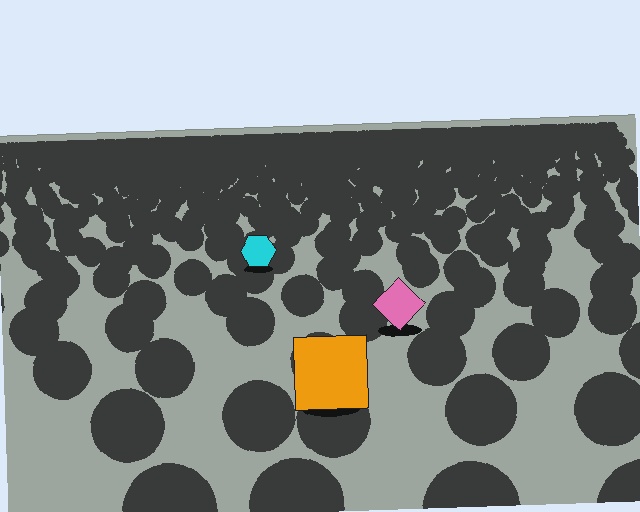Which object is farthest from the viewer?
The cyan hexagon is farthest from the viewer. It appears smaller and the ground texture around it is denser.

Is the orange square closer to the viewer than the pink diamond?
Yes. The orange square is closer — you can tell from the texture gradient: the ground texture is coarser near it.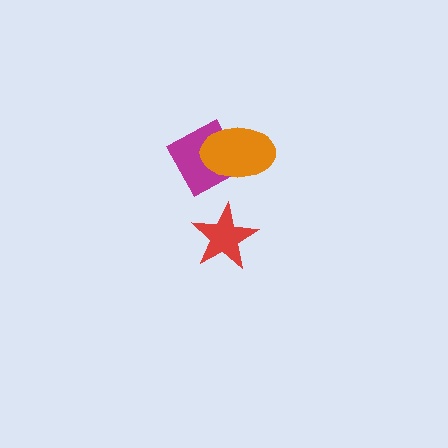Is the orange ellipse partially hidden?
No, no other shape covers it.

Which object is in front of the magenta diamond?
The orange ellipse is in front of the magenta diamond.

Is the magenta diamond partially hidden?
Yes, it is partially covered by another shape.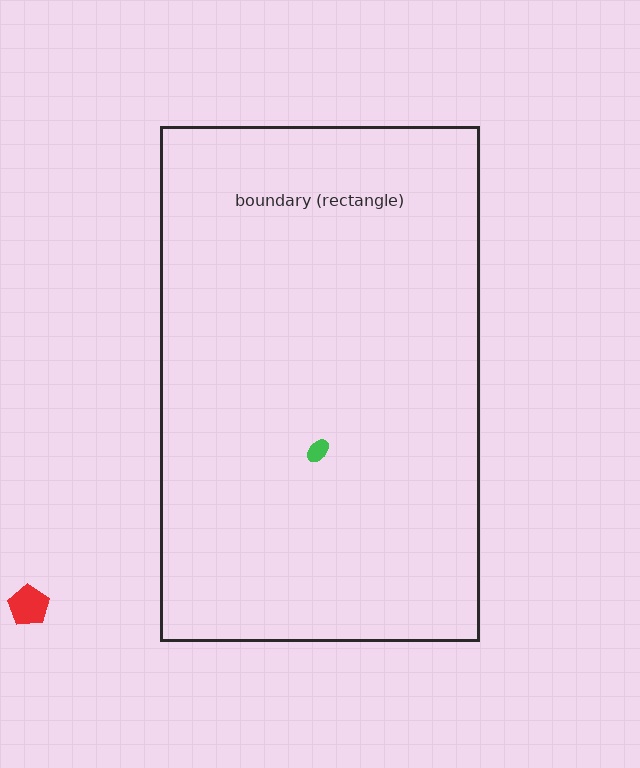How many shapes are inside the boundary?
1 inside, 1 outside.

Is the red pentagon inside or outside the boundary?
Outside.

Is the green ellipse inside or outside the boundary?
Inside.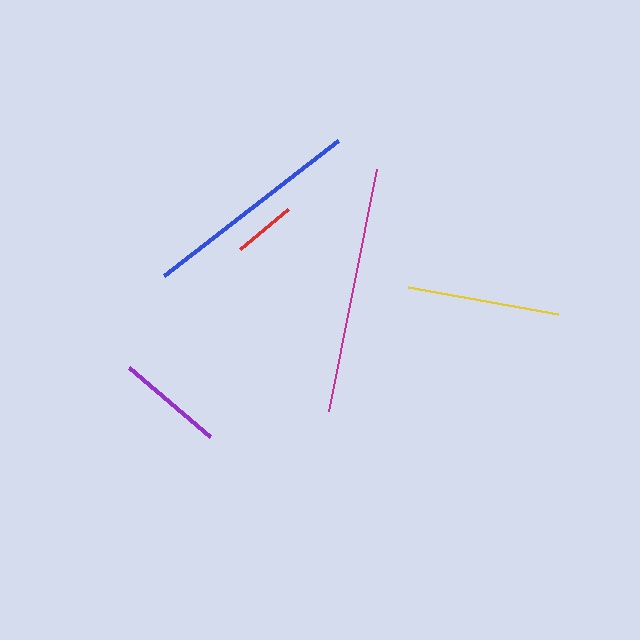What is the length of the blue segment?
The blue segment is approximately 220 pixels long.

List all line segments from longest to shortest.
From longest to shortest: magenta, blue, yellow, purple, red.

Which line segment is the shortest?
The red line is the shortest at approximately 62 pixels.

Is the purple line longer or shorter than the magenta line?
The magenta line is longer than the purple line.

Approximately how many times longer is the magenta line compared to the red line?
The magenta line is approximately 4.0 times the length of the red line.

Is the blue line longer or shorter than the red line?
The blue line is longer than the red line.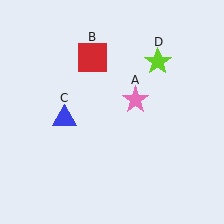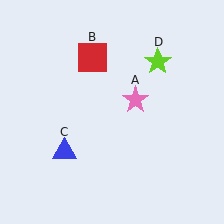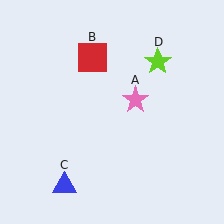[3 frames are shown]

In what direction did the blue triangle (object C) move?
The blue triangle (object C) moved down.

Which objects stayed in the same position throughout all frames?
Pink star (object A) and red square (object B) and lime star (object D) remained stationary.